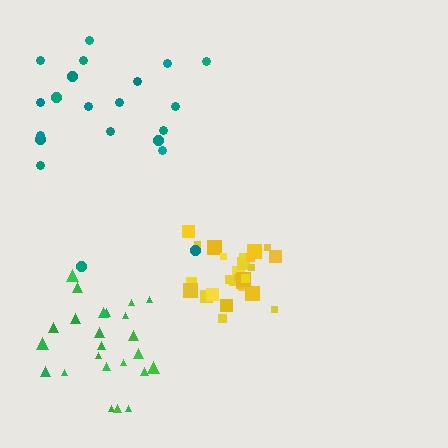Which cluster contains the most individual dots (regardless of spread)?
Yellow (27).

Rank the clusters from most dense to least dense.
yellow, green, teal.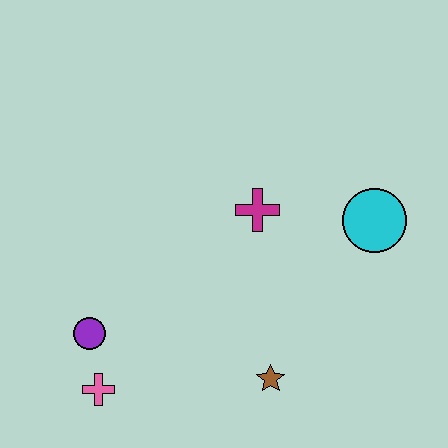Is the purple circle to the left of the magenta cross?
Yes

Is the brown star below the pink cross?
No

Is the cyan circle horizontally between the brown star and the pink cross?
No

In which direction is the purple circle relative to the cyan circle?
The purple circle is to the left of the cyan circle.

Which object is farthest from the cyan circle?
The pink cross is farthest from the cyan circle.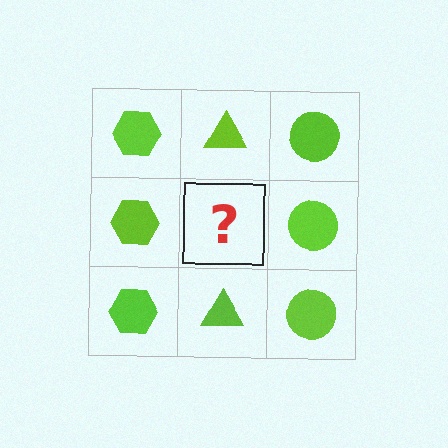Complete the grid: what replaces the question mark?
The question mark should be replaced with a lime triangle.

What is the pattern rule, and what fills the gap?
The rule is that each column has a consistent shape. The gap should be filled with a lime triangle.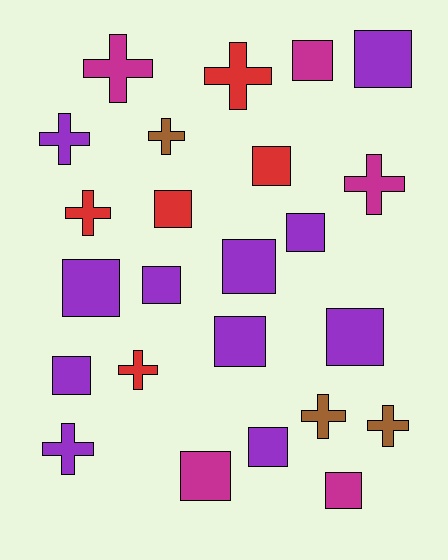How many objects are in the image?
There are 24 objects.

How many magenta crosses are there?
There are 2 magenta crosses.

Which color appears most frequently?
Purple, with 11 objects.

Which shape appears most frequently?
Square, with 14 objects.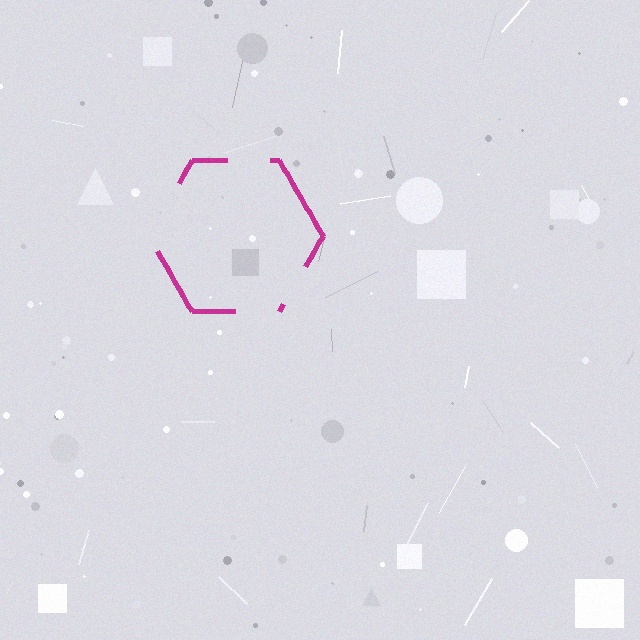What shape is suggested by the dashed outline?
The dashed outline suggests a hexagon.